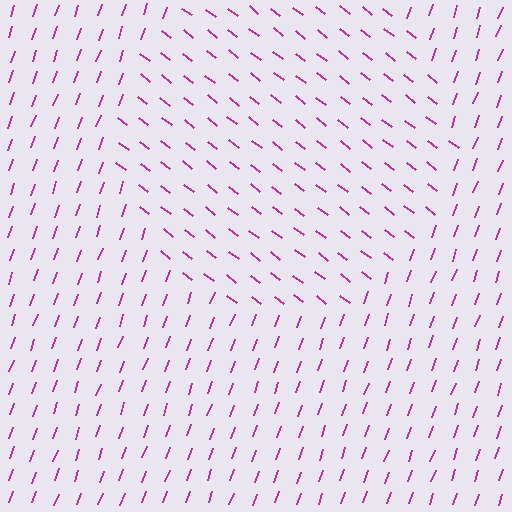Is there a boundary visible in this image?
Yes, there is a texture boundary formed by a change in line orientation.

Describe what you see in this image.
The image is filled with small magenta line segments. A circle region in the image has lines oriented differently from the surrounding lines, creating a visible texture boundary.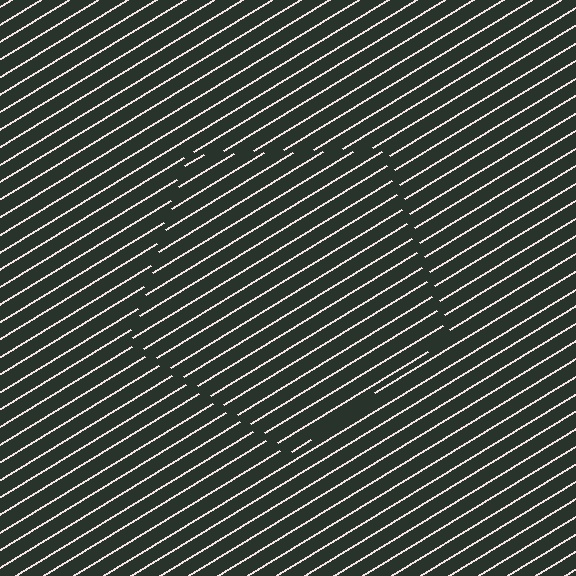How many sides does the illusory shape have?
5 sides — the line-ends trace a pentagon.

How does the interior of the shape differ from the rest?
The interior of the shape contains the same grating, shifted by half a period — the contour is defined by the phase discontinuity where line-ends from the inner and outer gratings abut.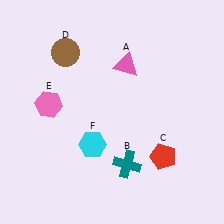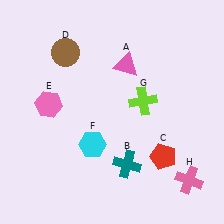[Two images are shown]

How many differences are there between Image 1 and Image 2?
There are 2 differences between the two images.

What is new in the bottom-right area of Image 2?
A pink cross (H) was added in the bottom-right area of Image 2.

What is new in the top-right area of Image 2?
A lime cross (G) was added in the top-right area of Image 2.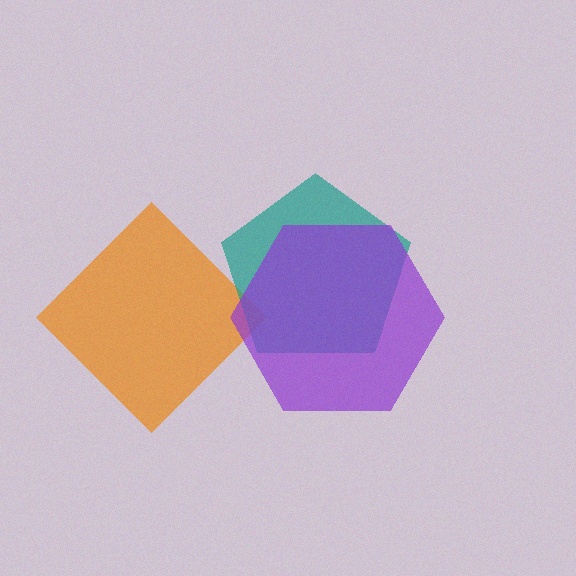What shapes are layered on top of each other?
The layered shapes are: an orange diamond, a teal pentagon, a purple hexagon.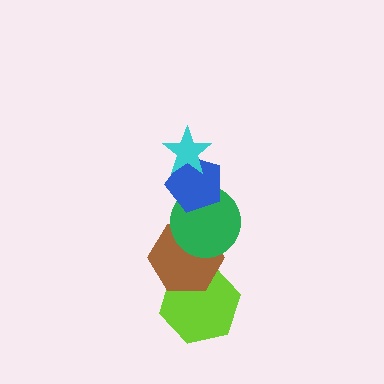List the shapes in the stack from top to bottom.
From top to bottom: the cyan star, the blue pentagon, the green circle, the brown hexagon, the lime hexagon.